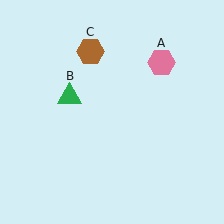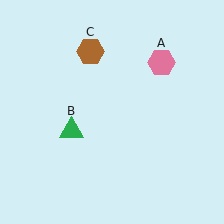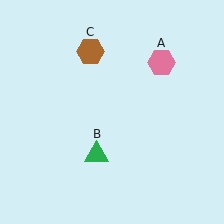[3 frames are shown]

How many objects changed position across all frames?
1 object changed position: green triangle (object B).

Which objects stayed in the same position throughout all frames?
Pink hexagon (object A) and brown hexagon (object C) remained stationary.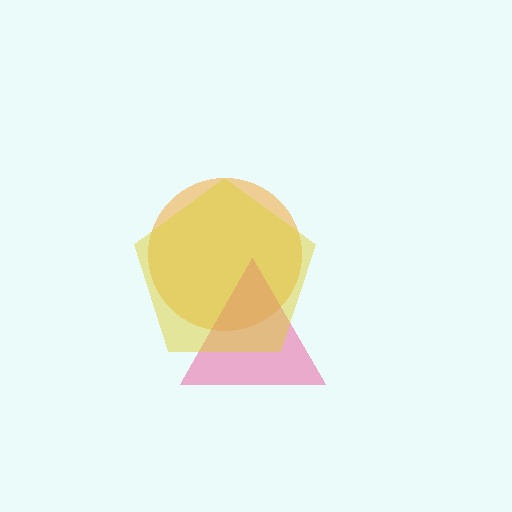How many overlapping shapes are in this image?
There are 3 overlapping shapes in the image.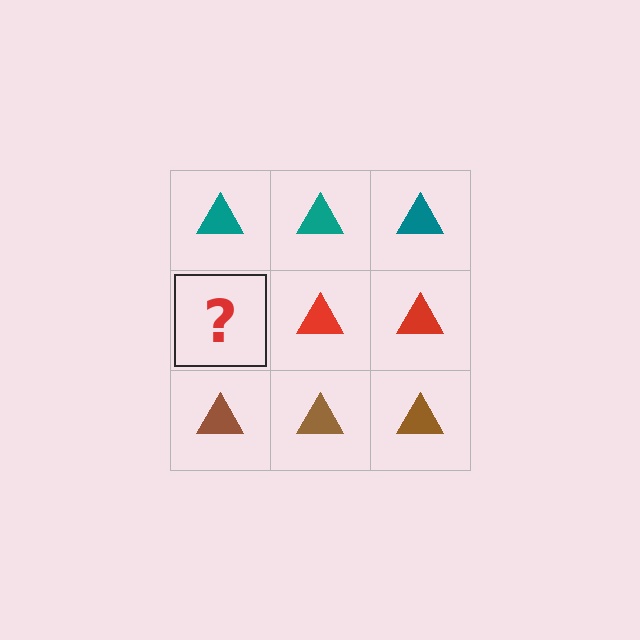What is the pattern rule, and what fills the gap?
The rule is that each row has a consistent color. The gap should be filled with a red triangle.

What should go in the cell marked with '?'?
The missing cell should contain a red triangle.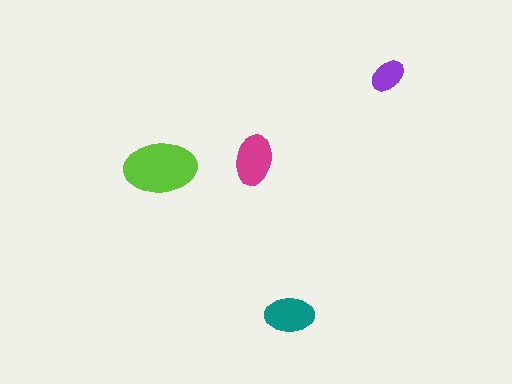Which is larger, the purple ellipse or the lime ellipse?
The lime one.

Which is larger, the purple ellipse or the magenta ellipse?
The magenta one.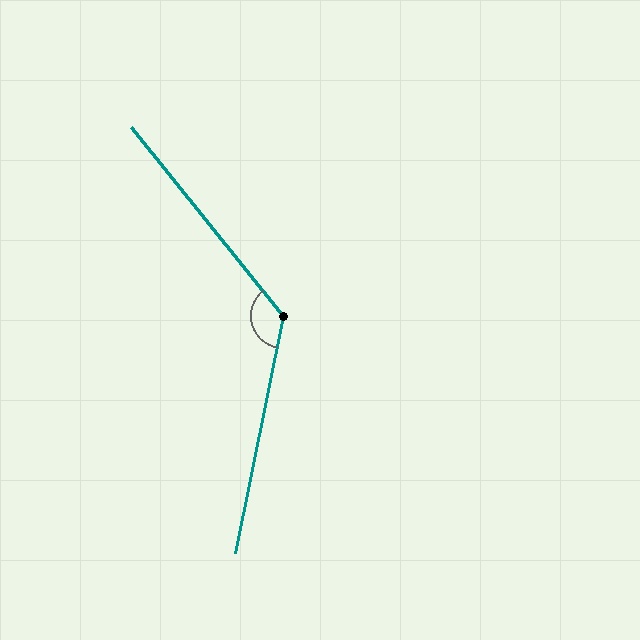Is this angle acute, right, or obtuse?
It is obtuse.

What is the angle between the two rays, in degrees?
Approximately 130 degrees.